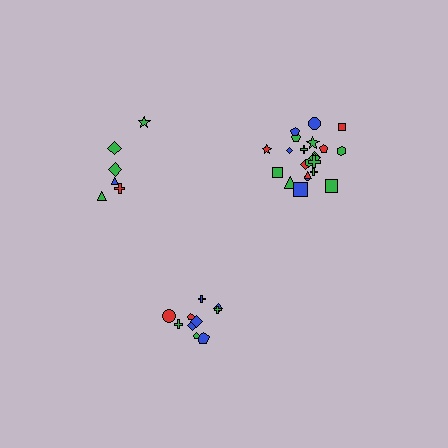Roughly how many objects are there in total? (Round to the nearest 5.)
Roughly 40 objects in total.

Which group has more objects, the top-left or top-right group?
The top-right group.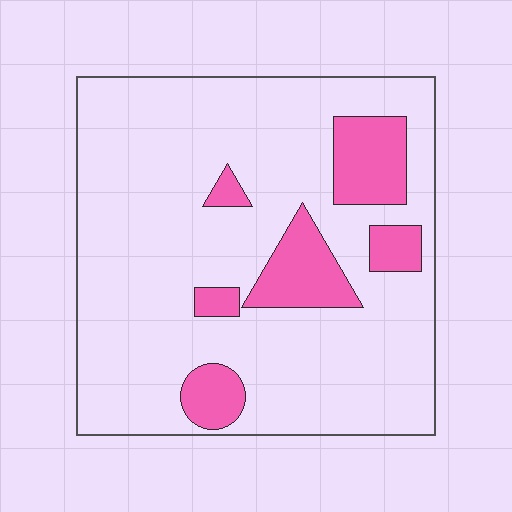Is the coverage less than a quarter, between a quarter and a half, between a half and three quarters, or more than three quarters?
Less than a quarter.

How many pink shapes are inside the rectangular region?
6.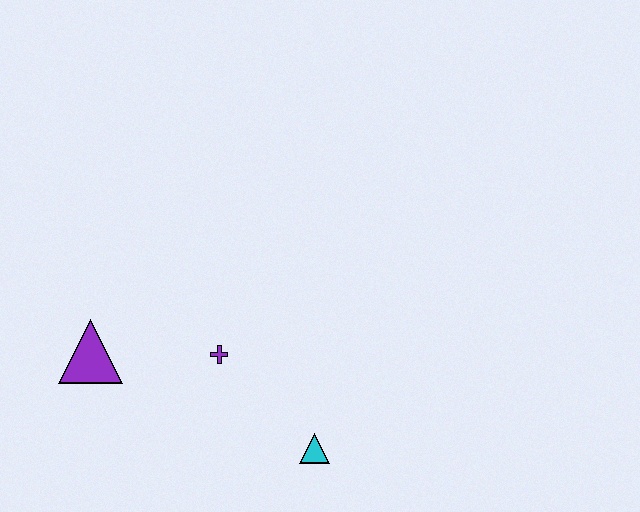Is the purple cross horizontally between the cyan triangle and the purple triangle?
Yes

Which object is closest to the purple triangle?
The purple cross is closest to the purple triangle.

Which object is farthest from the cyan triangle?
The purple triangle is farthest from the cyan triangle.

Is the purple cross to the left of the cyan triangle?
Yes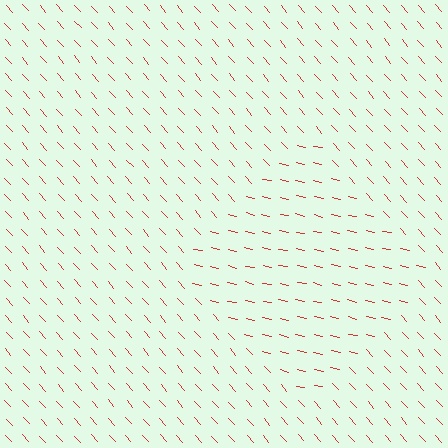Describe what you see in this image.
The image is filled with small red line segments. A diamond region in the image has lines oriented differently from the surrounding lines, creating a visible texture boundary.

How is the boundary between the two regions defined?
The boundary is defined purely by a change in line orientation (approximately 36 degrees difference). All lines are the same color and thickness.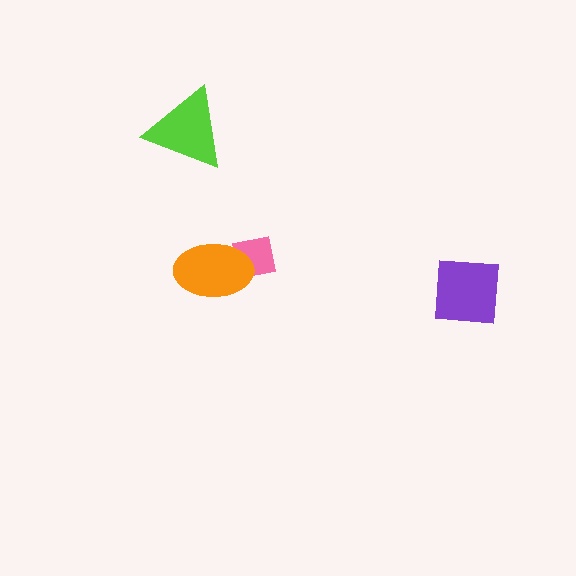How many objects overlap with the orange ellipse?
1 object overlaps with the orange ellipse.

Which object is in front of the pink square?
The orange ellipse is in front of the pink square.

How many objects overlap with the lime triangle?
0 objects overlap with the lime triangle.